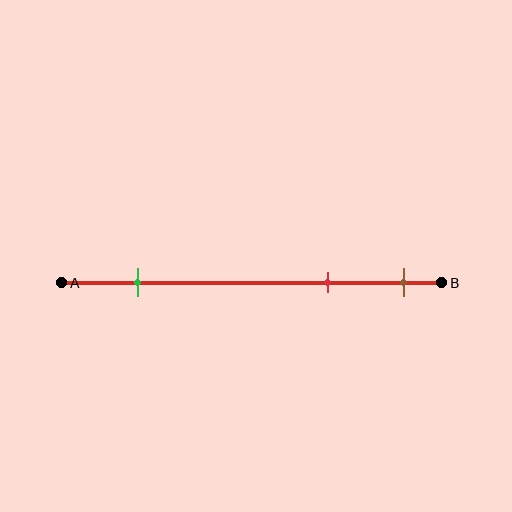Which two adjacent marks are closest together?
The red and brown marks are the closest adjacent pair.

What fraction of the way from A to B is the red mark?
The red mark is approximately 70% (0.7) of the way from A to B.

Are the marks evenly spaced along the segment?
No, the marks are not evenly spaced.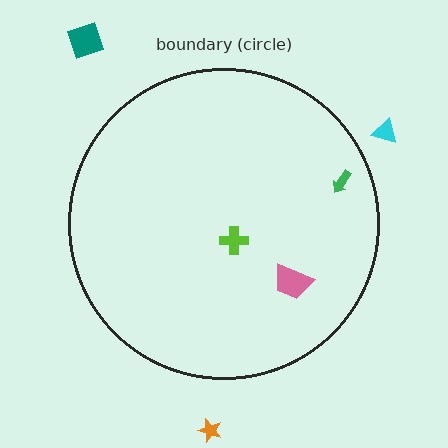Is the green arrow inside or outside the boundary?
Inside.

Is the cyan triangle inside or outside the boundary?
Outside.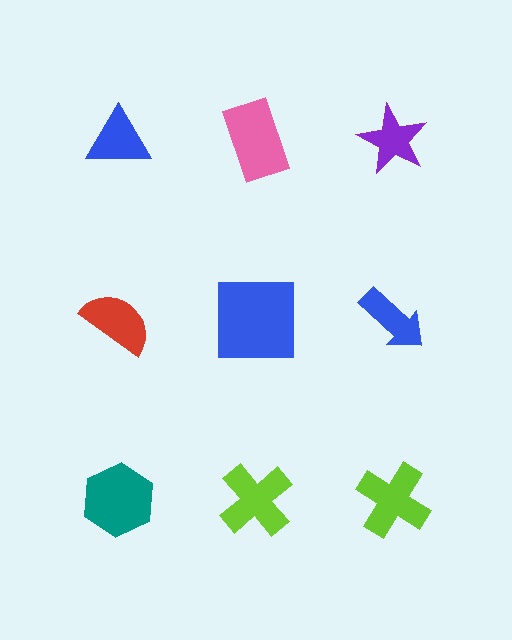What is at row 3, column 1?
A teal hexagon.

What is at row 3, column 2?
A lime cross.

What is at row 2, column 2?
A blue square.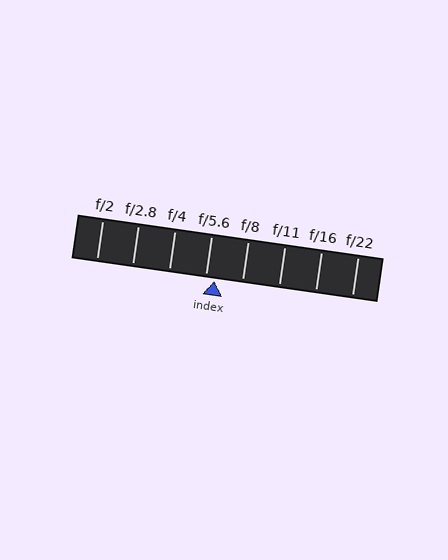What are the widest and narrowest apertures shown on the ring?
The widest aperture shown is f/2 and the narrowest is f/22.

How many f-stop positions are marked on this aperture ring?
There are 8 f-stop positions marked.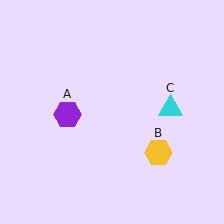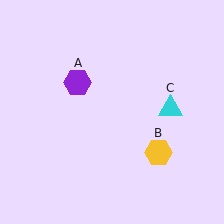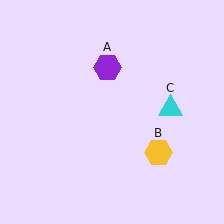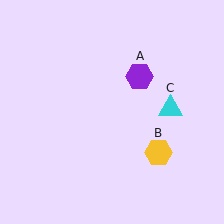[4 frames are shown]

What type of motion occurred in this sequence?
The purple hexagon (object A) rotated clockwise around the center of the scene.